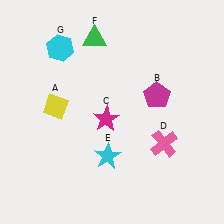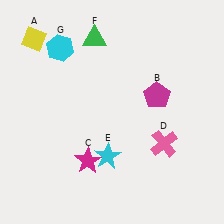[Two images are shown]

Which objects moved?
The objects that moved are: the yellow diamond (A), the magenta star (C).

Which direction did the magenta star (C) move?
The magenta star (C) moved down.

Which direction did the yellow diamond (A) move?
The yellow diamond (A) moved up.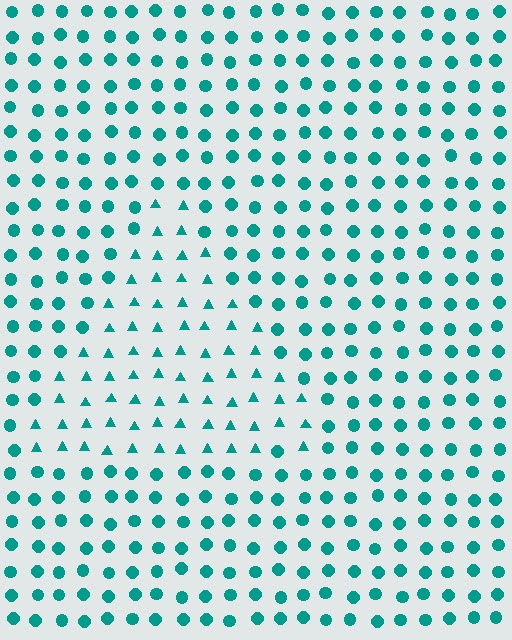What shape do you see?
I see a triangle.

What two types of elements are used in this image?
The image uses triangles inside the triangle region and circles outside it.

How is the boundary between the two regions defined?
The boundary is defined by a change in element shape: triangles inside vs. circles outside. All elements share the same color and spacing.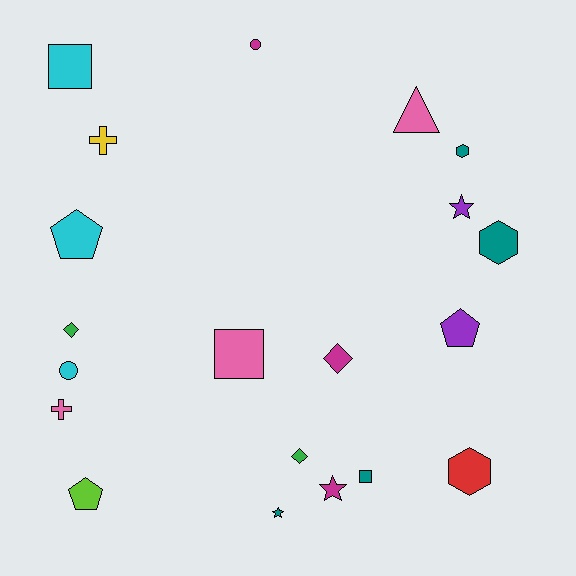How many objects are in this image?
There are 20 objects.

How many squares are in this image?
There are 3 squares.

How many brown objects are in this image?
There are no brown objects.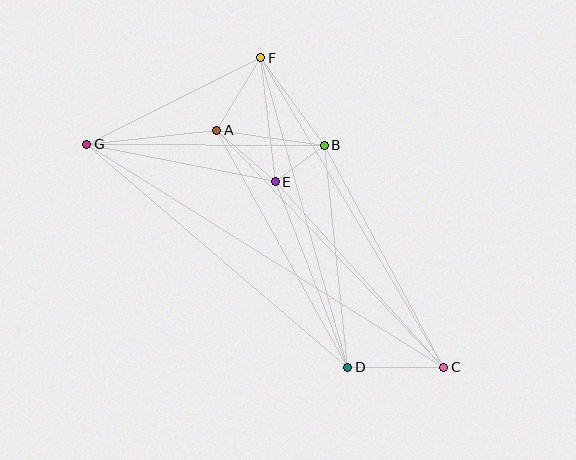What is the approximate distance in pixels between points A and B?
The distance between A and B is approximately 108 pixels.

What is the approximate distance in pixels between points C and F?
The distance between C and F is approximately 359 pixels.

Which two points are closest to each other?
Points B and E are closest to each other.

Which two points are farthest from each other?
Points C and G are farthest from each other.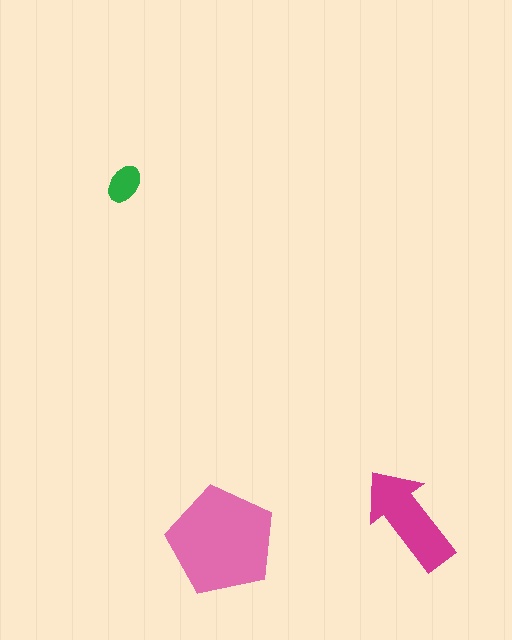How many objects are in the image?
There are 3 objects in the image.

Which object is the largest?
The pink pentagon.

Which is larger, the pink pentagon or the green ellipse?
The pink pentagon.